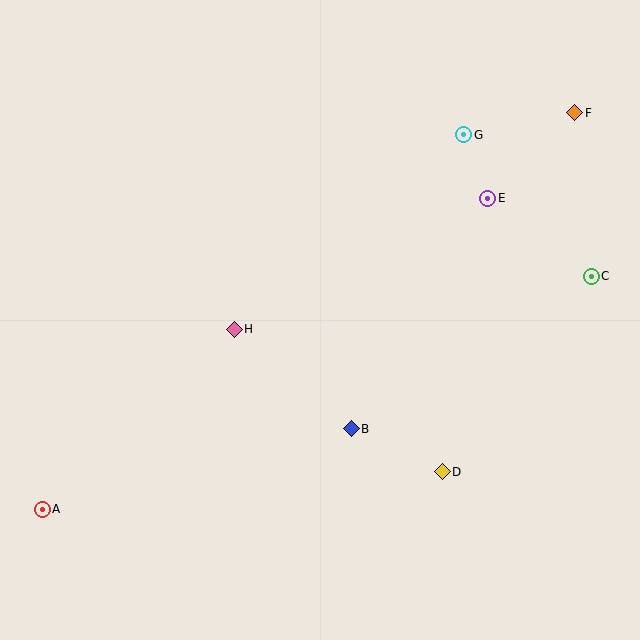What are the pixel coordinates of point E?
Point E is at (488, 198).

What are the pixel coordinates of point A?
Point A is at (42, 509).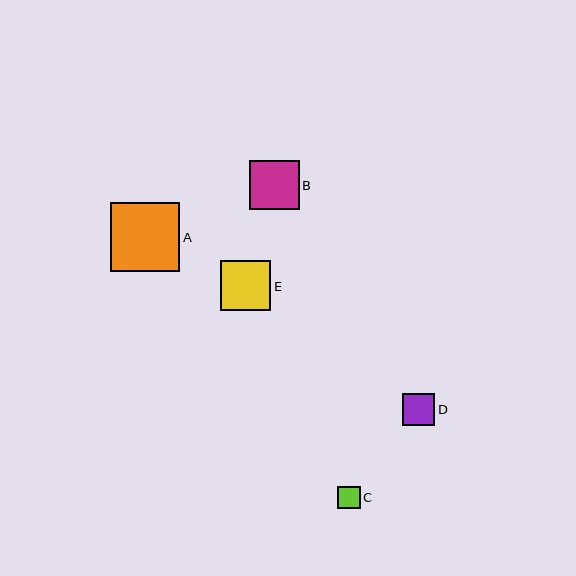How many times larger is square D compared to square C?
Square D is approximately 1.4 times the size of square C.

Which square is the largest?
Square A is the largest with a size of approximately 69 pixels.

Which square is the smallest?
Square C is the smallest with a size of approximately 23 pixels.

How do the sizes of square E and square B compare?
Square E and square B are approximately the same size.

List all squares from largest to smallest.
From largest to smallest: A, E, B, D, C.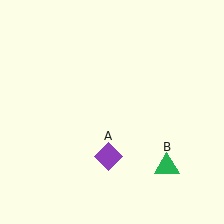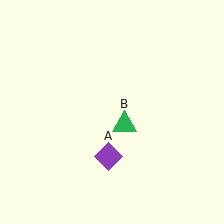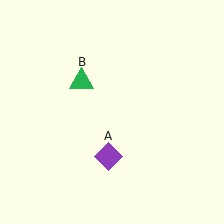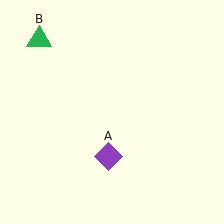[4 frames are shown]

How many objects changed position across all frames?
1 object changed position: green triangle (object B).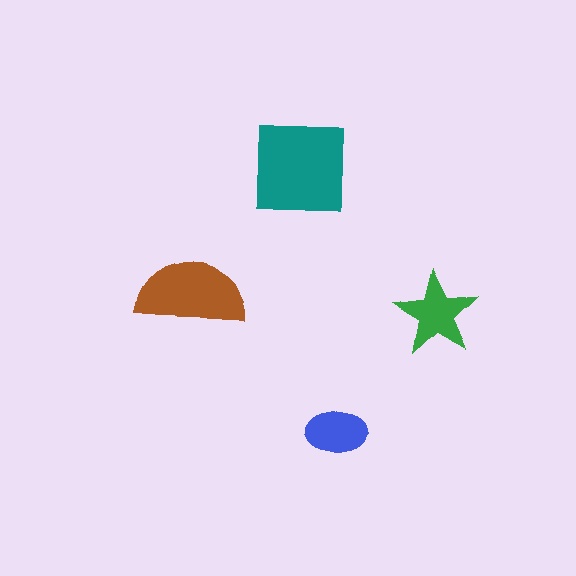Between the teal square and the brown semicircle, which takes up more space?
The teal square.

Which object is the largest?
The teal square.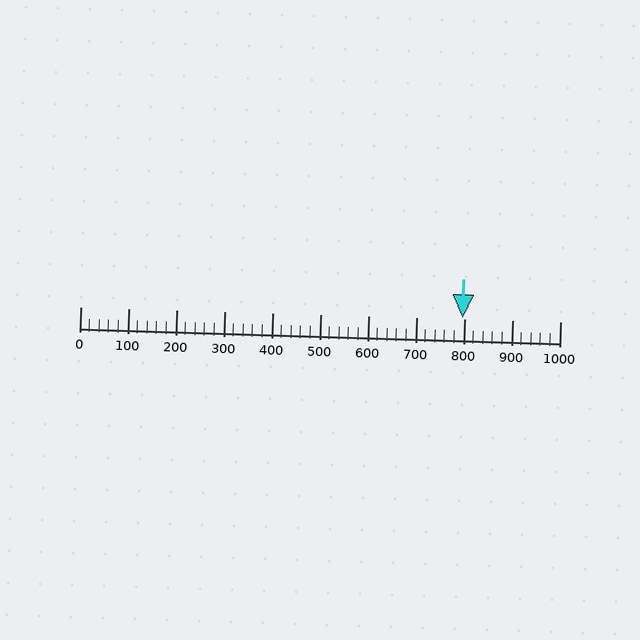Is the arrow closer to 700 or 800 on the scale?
The arrow is closer to 800.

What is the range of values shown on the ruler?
The ruler shows values from 0 to 1000.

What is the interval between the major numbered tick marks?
The major tick marks are spaced 100 units apart.